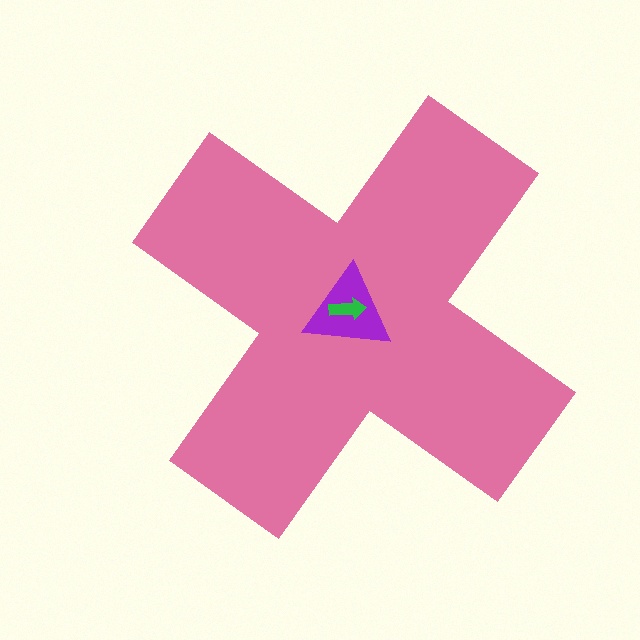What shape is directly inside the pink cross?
The purple triangle.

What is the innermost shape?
The green arrow.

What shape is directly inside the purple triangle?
The green arrow.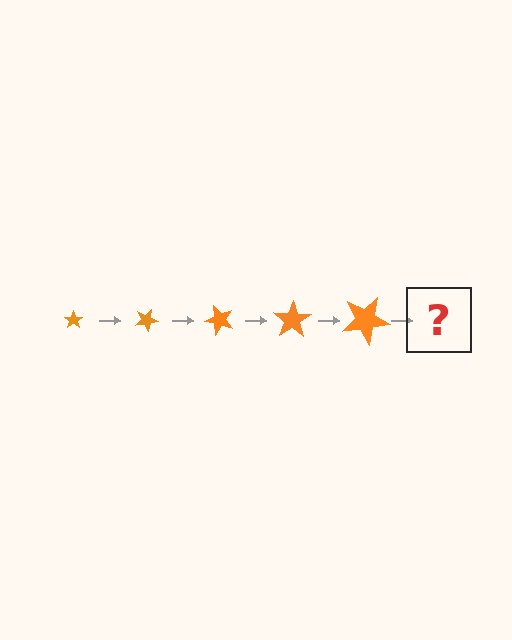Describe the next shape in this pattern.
It should be a star, larger than the previous one and rotated 125 degrees from the start.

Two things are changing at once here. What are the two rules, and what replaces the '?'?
The two rules are that the star grows larger each step and it rotates 25 degrees each step. The '?' should be a star, larger than the previous one and rotated 125 degrees from the start.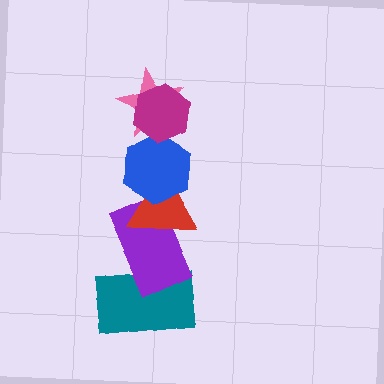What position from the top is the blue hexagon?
The blue hexagon is 3rd from the top.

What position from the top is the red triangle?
The red triangle is 4th from the top.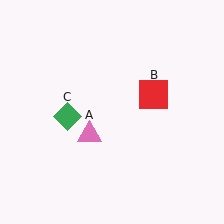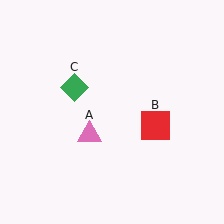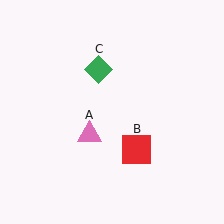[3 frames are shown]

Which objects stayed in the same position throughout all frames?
Pink triangle (object A) remained stationary.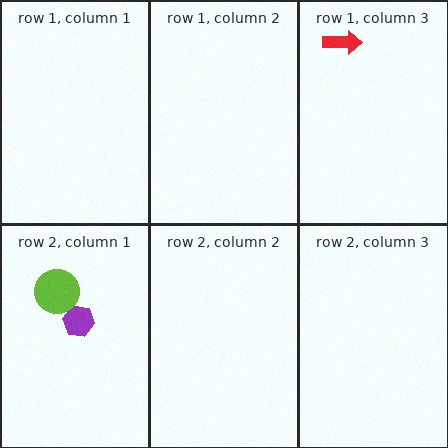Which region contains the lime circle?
The row 2, column 1 region.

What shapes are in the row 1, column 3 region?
The red arrow.